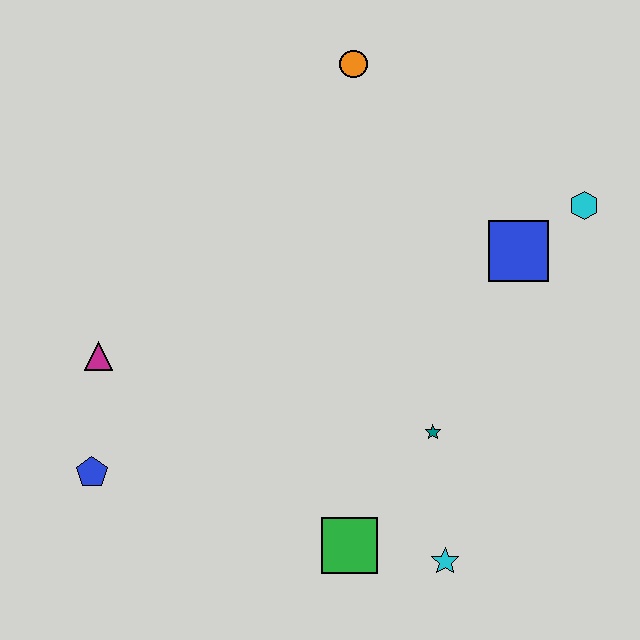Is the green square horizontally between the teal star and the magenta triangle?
Yes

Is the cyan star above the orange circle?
No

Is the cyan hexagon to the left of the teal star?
No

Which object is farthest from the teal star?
The orange circle is farthest from the teal star.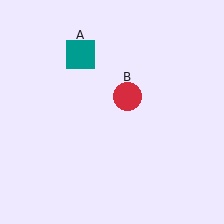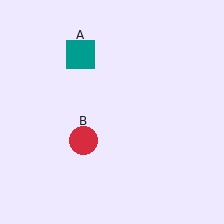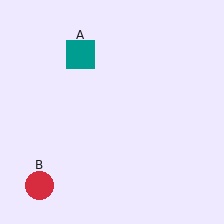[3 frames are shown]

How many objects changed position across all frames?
1 object changed position: red circle (object B).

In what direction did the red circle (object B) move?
The red circle (object B) moved down and to the left.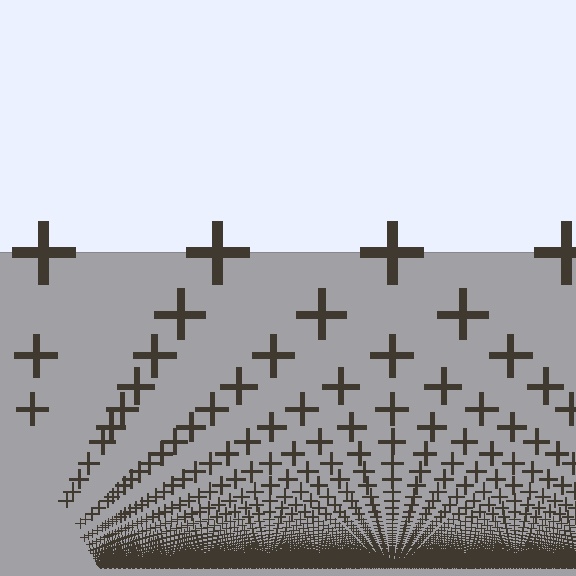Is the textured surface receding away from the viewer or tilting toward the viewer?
The surface appears to tilt toward the viewer. Texture elements get larger and sparser toward the top.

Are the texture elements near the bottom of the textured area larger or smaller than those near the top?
Smaller. The gradient is inverted — elements near the bottom are smaller and denser.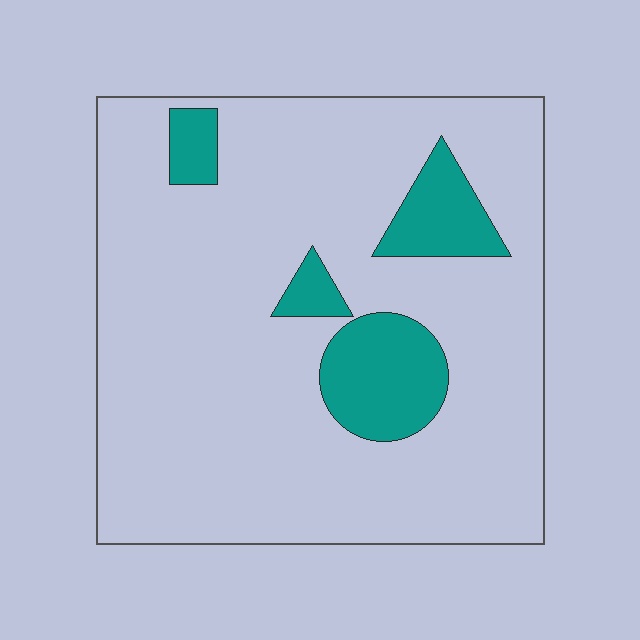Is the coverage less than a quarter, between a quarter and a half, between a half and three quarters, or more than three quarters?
Less than a quarter.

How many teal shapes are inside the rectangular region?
4.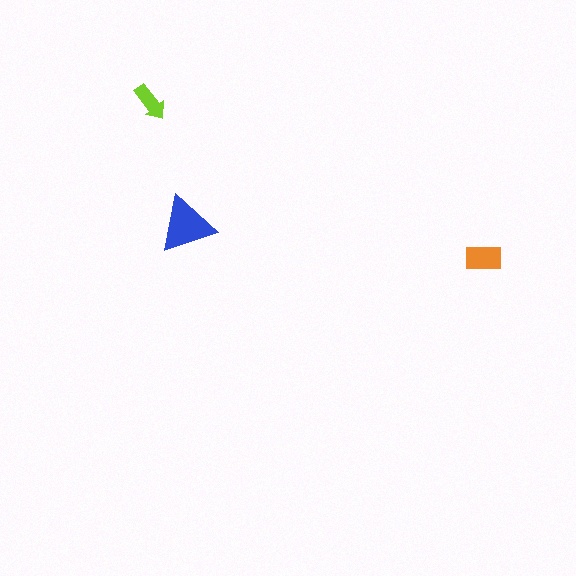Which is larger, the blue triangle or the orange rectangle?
The blue triangle.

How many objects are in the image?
There are 3 objects in the image.